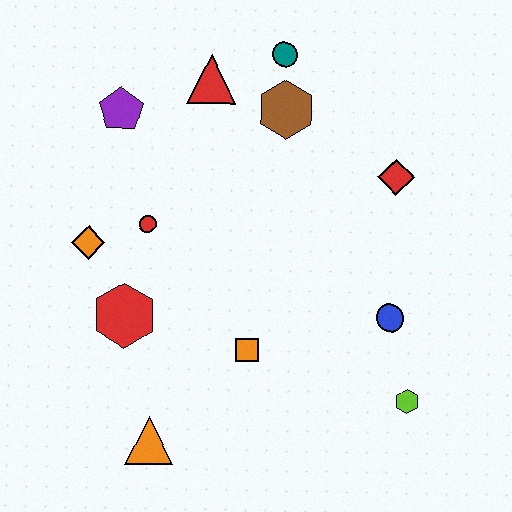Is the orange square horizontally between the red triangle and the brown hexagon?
Yes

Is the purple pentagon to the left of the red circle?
Yes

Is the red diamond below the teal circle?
Yes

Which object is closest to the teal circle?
The brown hexagon is closest to the teal circle.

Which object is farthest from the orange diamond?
The lime hexagon is farthest from the orange diamond.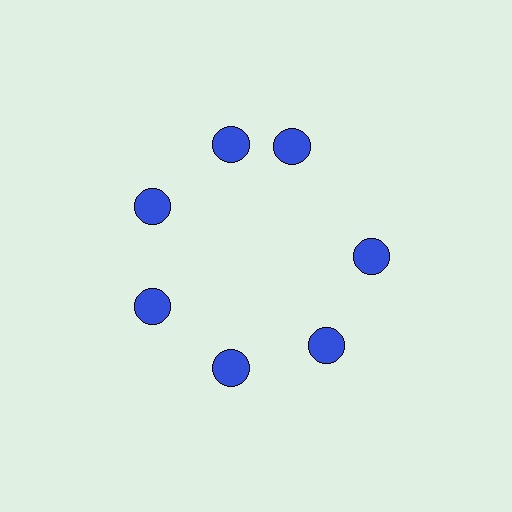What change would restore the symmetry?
The symmetry would be restored by rotating it back into even spacing with its neighbors so that all 7 circles sit at equal angles and equal distance from the center.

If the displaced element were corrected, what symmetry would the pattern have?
It would have 7-fold rotational symmetry — the pattern would map onto itself every 51 degrees.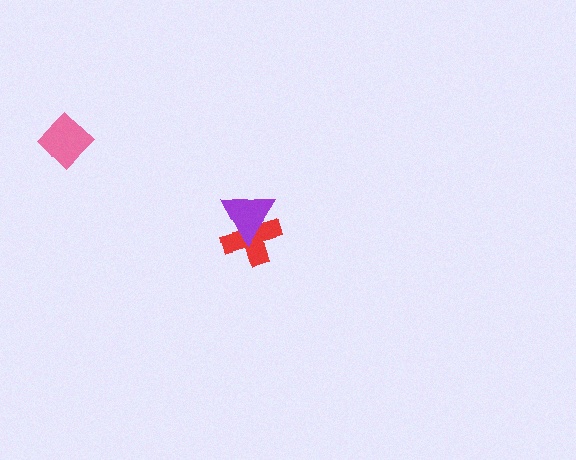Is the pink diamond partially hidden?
No, no other shape covers it.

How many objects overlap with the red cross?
1 object overlaps with the red cross.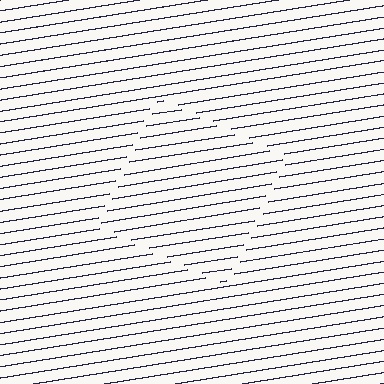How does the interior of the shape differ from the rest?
The interior of the shape contains the same grating, shifted by half a period — the contour is defined by the phase discontinuity where line-ends from the inner and outer gratings abut.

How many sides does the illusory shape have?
4 sides — the line-ends trace a square.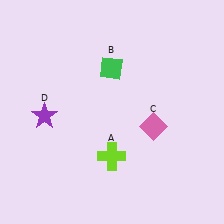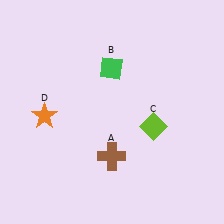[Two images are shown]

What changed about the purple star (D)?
In Image 1, D is purple. In Image 2, it changed to orange.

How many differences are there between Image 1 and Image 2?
There are 3 differences between the two images.